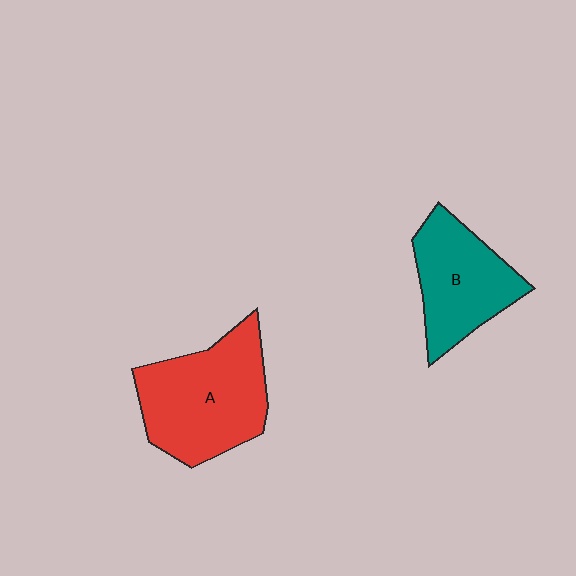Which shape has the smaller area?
Shape B (teal).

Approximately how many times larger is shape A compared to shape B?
Approximately 1.3 times.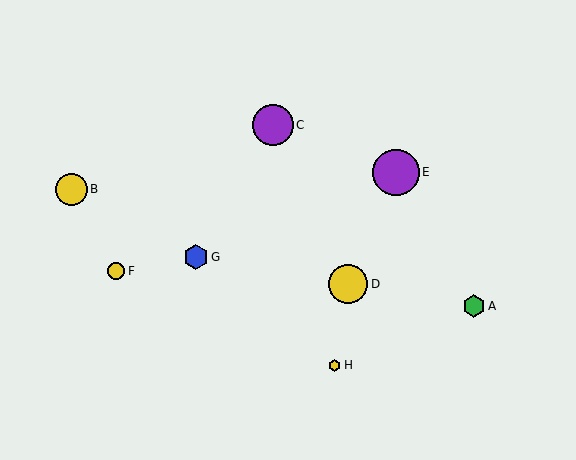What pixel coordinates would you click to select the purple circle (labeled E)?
Click at (396, 172) to select the purple circle E.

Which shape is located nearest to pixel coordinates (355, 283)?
The yellow circle (labeled D) at (348, 284) is nearest to that location.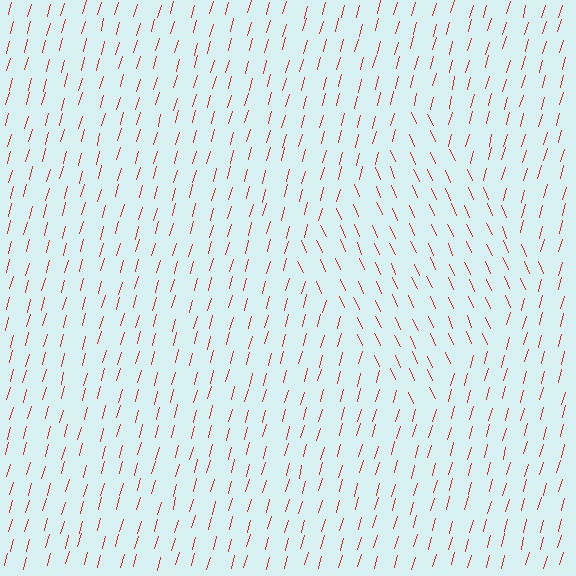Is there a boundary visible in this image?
Yes, there is a texture boundary formed by a change in line orientation.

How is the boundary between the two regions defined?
The boundary is defined purely by a change in line orientation (approximately 40 degrees difference). All lines are the same color and thickness.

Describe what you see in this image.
The image is filled with small red line segments. A diamond region in the image has lines oriented differently from the surrounding lines, creating a visible texture boundary.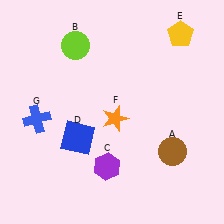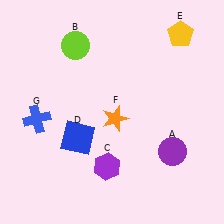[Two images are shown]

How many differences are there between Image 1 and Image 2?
There is 1 difference between the two images.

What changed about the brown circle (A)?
In Image 1, A is brown. In Image 2, it changed to purple.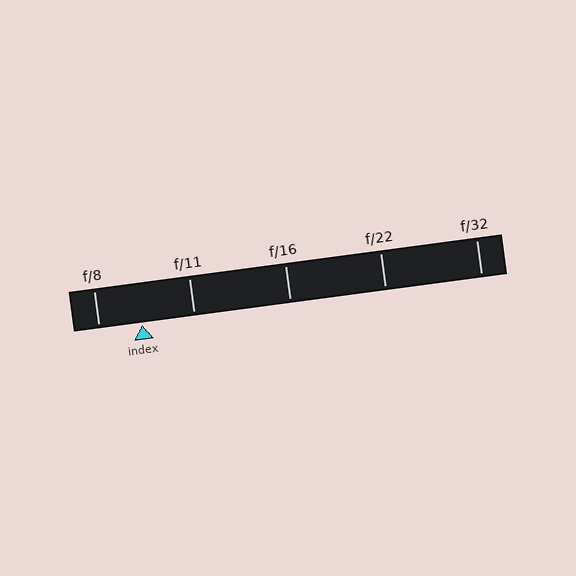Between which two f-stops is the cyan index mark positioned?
The index mark is between f/8 and f/11.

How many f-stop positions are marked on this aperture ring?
There are 5 f-stop positions marked.